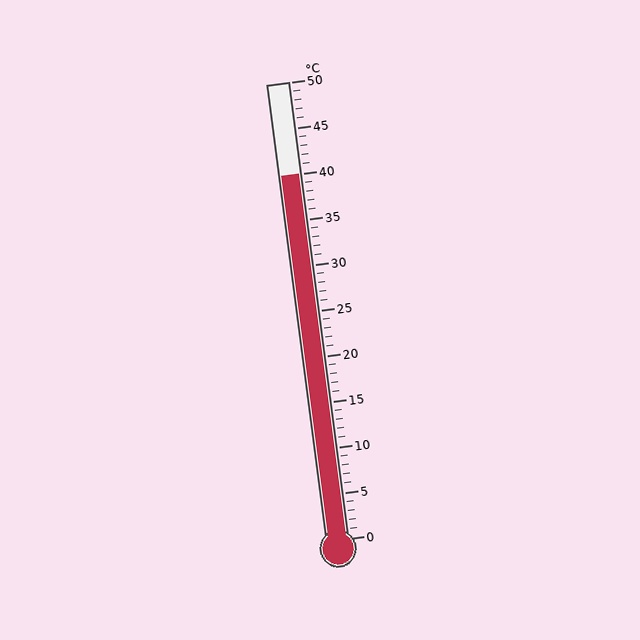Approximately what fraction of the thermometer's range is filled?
The thermometer is filled to approximately 80% of its range.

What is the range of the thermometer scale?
The thermometer scale ranges from 0°C to 50°C.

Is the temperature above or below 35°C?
The temperature is above 35°C.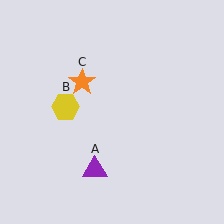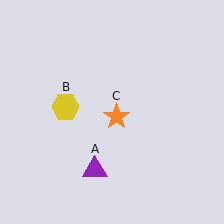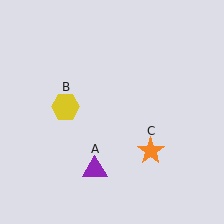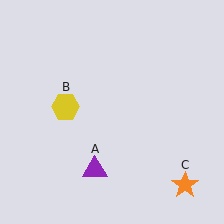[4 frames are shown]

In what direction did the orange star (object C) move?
The orange star (object C) moved down and to the right.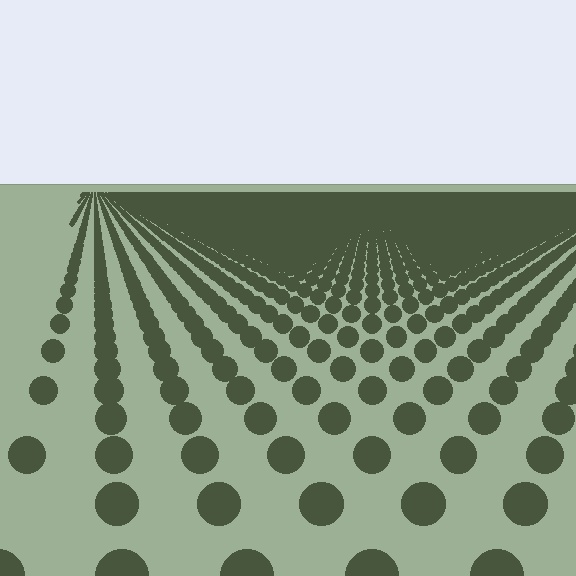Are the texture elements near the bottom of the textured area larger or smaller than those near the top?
Larger. Near the bottom, elements are closer to the viewer and appear at a bigger on-screen size.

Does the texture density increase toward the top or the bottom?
Density increases toward the top.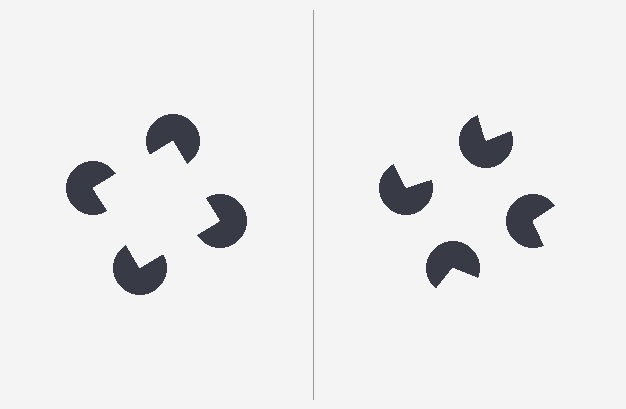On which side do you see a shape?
An illusory square appears on the left side. On the right side the wedge cuts are rotated, so no coherent shape forms.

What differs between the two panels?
The pac-man discs are positioned identically on both sides; only the wedge orientations differ. On the left they align to a square; on the right they are misaligned.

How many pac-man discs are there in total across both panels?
8 — 4 on each side.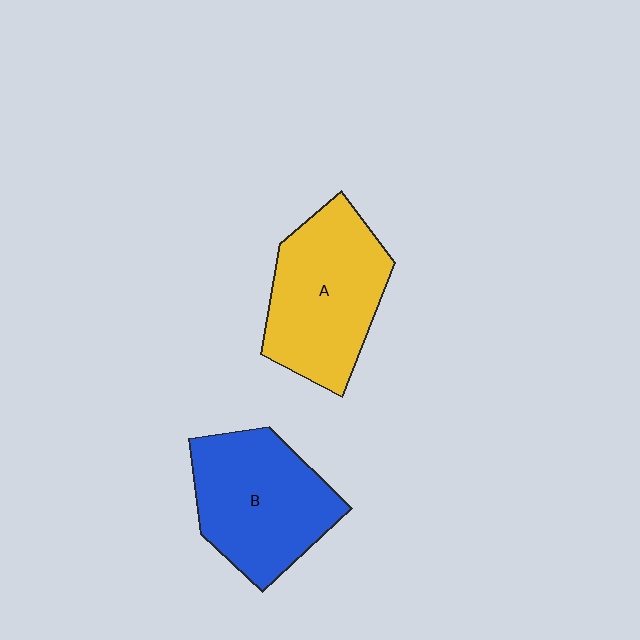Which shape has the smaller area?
Shape B (blue).